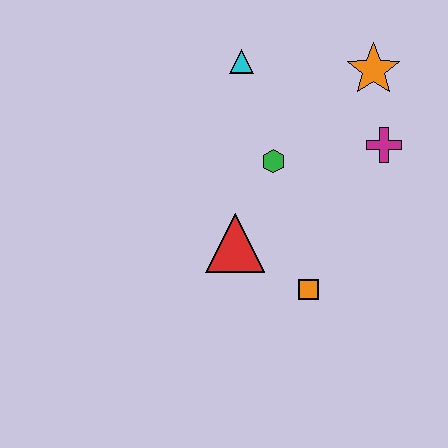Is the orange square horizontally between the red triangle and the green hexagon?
No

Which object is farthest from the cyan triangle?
The orange square is farthest from the cyan triangle.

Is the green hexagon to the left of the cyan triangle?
No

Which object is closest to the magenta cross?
The orange star is closest to the magenta cross.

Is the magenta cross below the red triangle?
No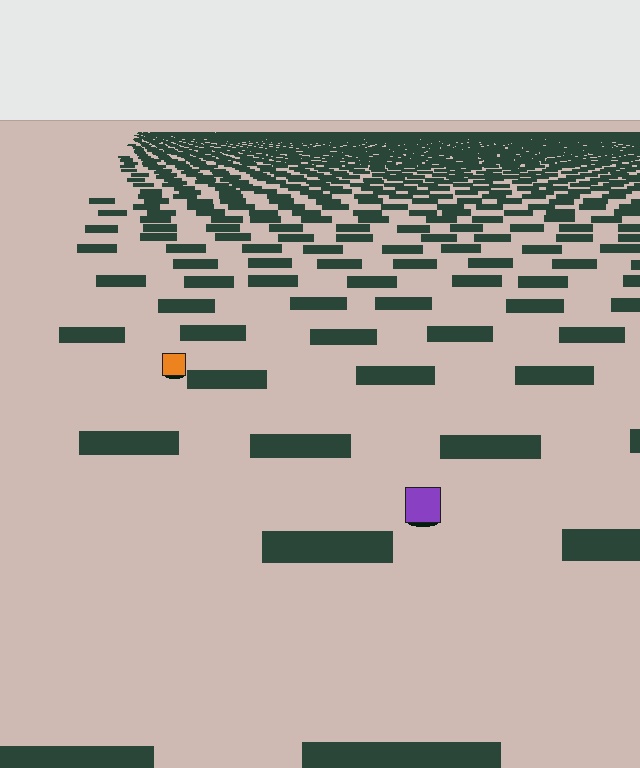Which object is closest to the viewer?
The purple square is closest. The texture marks near it are larger and more spread out.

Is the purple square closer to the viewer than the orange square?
Yes. The purple square is closer — you can tell from the texture gradient: the ground texture is coarser near it.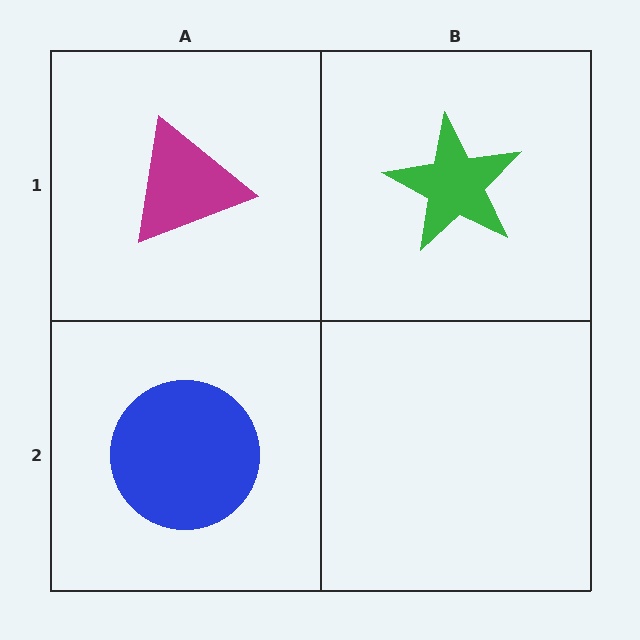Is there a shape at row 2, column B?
No, that cell is empty.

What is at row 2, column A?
A blue circle.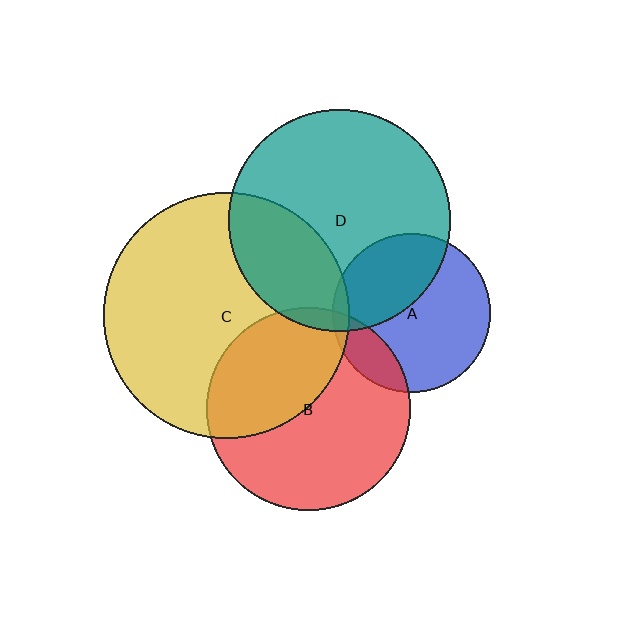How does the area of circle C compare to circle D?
Approximately 1.2 times.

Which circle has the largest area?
Circle C (yellow).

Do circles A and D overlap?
Yes.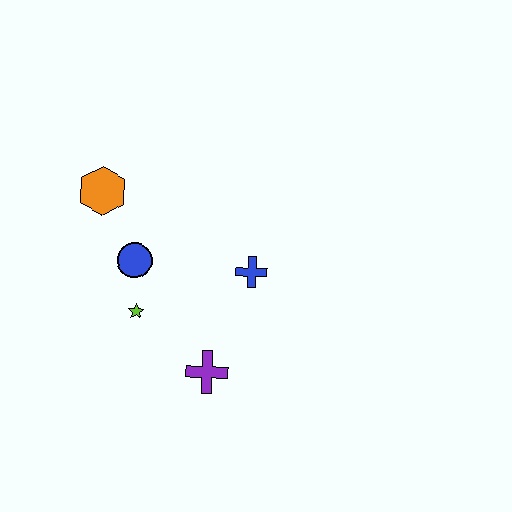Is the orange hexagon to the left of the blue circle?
Yes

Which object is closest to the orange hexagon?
The blue circle is closest to the orange hexagon.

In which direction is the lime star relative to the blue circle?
The lime star is below the blue circle.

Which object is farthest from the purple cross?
The orange hexagon is farthest from the purple cross.